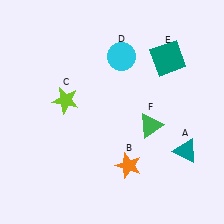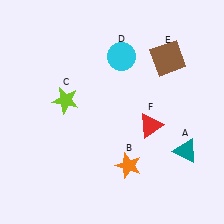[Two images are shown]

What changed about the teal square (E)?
In Image 1, E is teal. In Image 2, it changed to brown.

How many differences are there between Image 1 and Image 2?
There are 2 differences between the two images.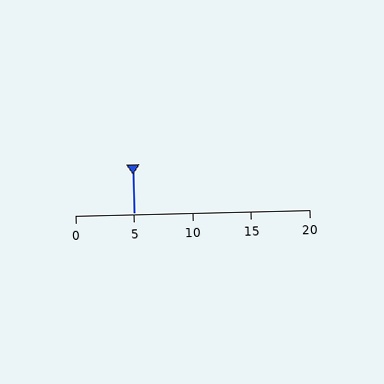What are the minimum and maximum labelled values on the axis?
The axis runs from 0 to 20.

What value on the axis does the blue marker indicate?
The marker indicates approximately 5.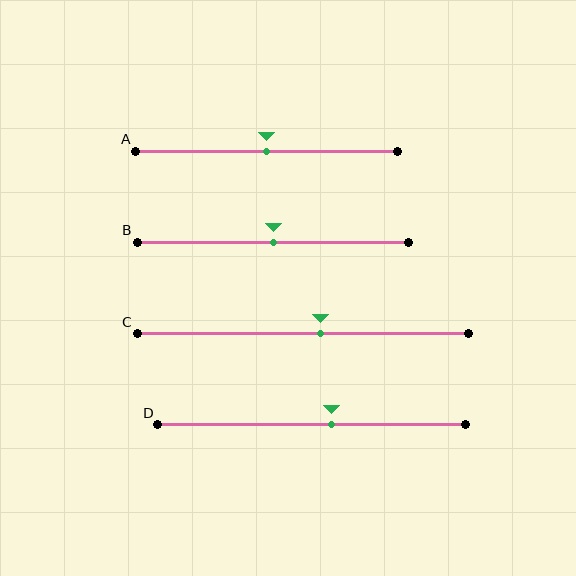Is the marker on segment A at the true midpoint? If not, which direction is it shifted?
Yes, the marker on segment A is at the true midpoint.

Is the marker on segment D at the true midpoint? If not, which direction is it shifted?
No, the marker on segment D is shifted to the right by about 6% of the segment length.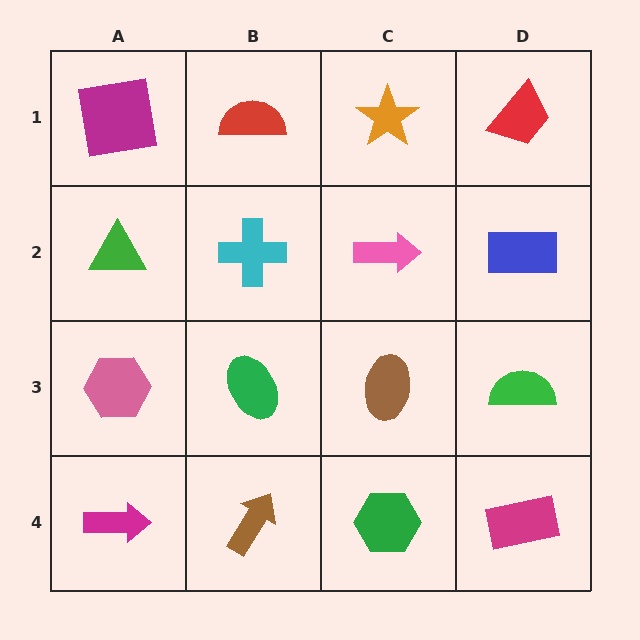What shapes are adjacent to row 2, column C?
An orange star (row 1, column C), a brown ellipse (row 3, column C), a cyan cross (row 2, column B), a blue rectangle (row 2, column D).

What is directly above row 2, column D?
A red trapezoid.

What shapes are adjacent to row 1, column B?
A cyan cross (row 2, column B), a magenta square (row 1, column A), an orange star (row 1, column C).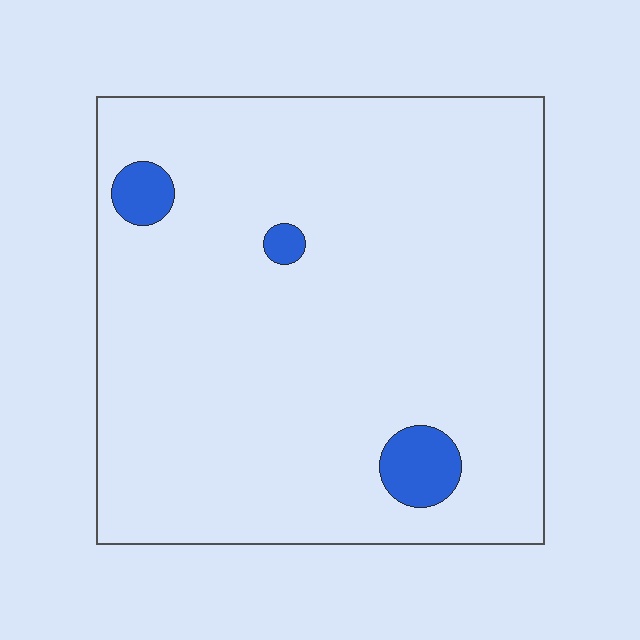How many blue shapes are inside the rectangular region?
3.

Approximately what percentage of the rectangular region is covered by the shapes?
Approximately 5%.